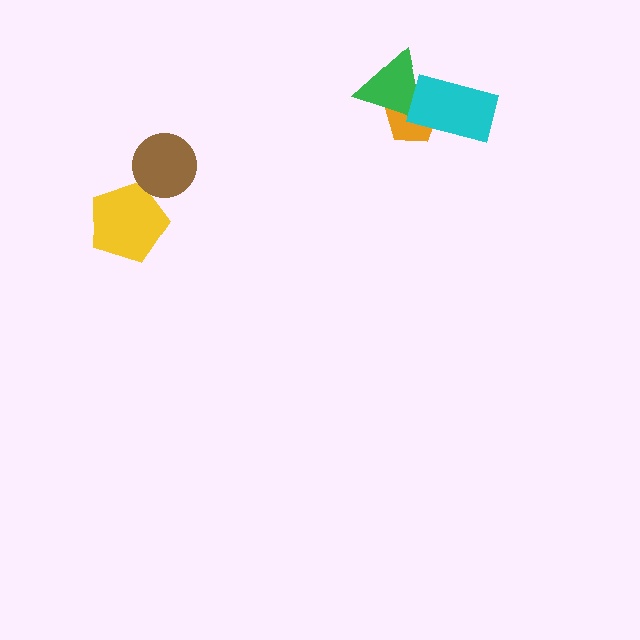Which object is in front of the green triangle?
The cyan rectangle is in front of the green triangle.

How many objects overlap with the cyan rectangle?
2 objects overlap with the cyan rectangle.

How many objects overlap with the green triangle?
2 objects overlap with the green triangle.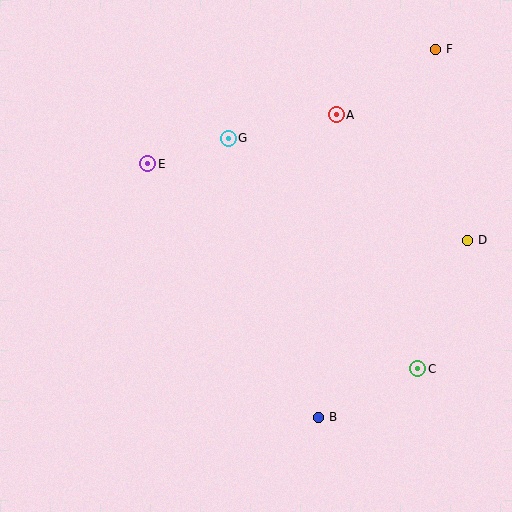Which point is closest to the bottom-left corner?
Point B is closest to the bottom-left corner.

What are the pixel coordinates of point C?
Point C is at (418, 369).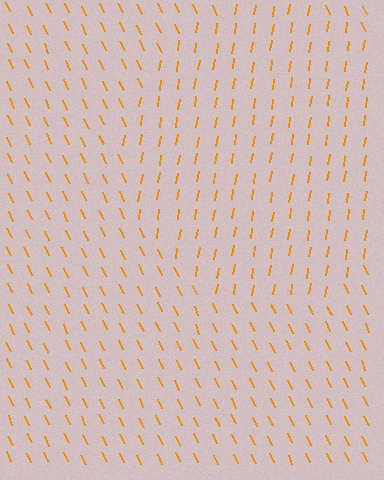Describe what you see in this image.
The image is filled with small orange line segments. A circle region in the image has lines oriented differently from the surrounding lines, creating a visible texture boundary.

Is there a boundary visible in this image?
Yes, there is a texture boundary formed by a change in line orientation.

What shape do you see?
I see a circle.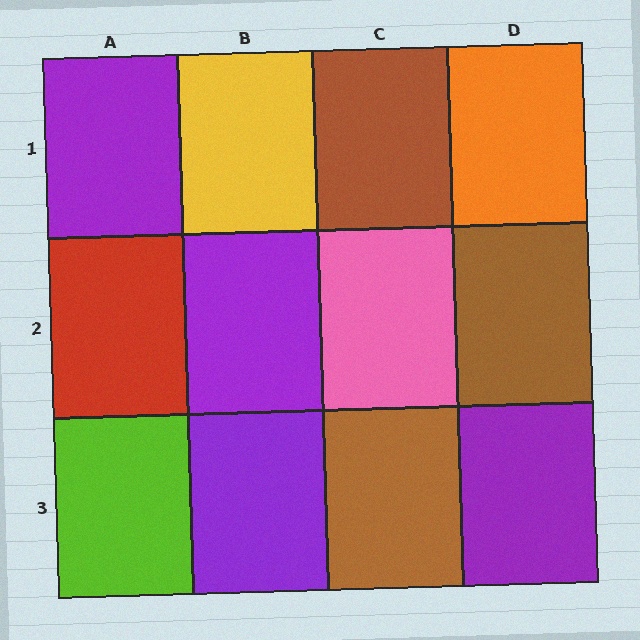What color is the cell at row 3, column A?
Lime.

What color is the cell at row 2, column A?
Red.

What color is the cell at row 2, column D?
Brown.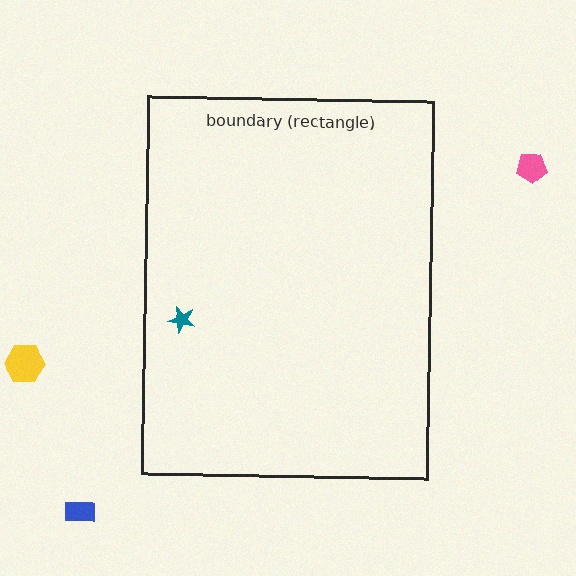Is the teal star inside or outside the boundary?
Inside.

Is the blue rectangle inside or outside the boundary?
Outside.